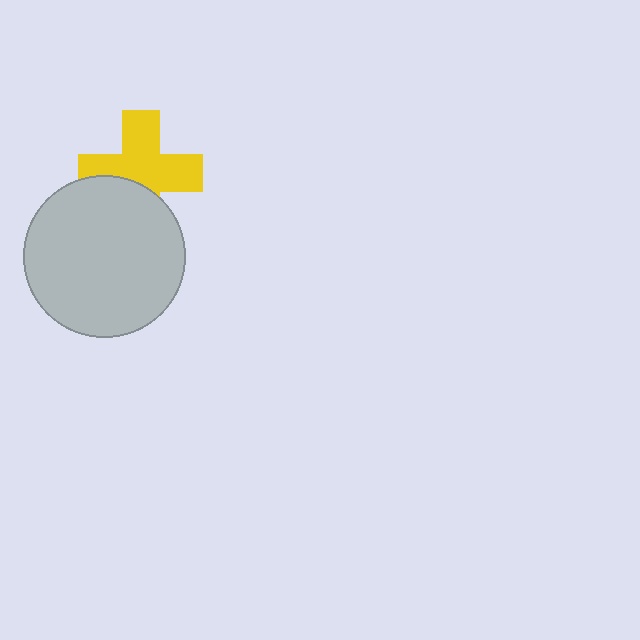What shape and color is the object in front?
The object in front is a light gray circle.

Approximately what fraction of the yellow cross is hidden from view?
Roughly 32% of the yellow cross is hidden behind the light gray circle.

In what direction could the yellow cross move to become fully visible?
The yellow cross could move up. That would shift it out from behind the light gray circle entirely.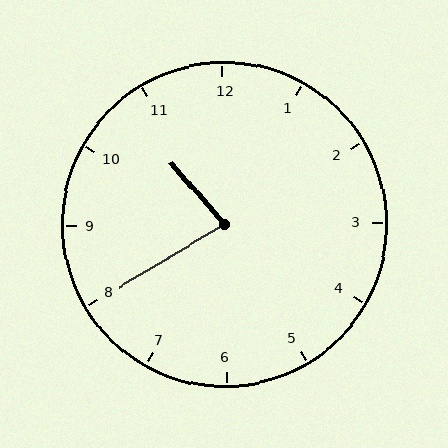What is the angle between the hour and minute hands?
Approximately 80 degrees.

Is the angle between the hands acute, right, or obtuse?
It is acute.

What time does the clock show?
10:40.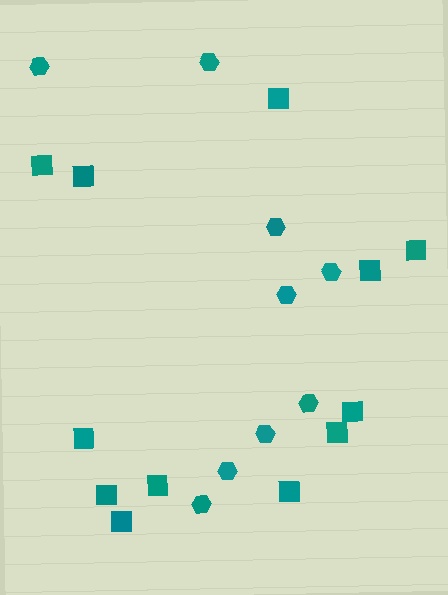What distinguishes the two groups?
There are 2 groups: one group of squares (12) and one group of hexagons (9).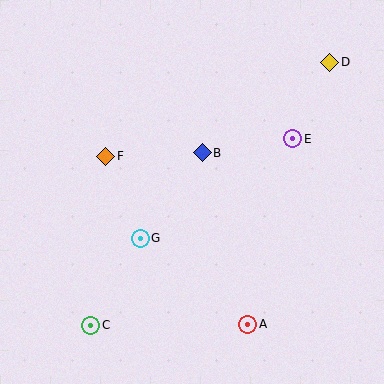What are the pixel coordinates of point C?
Point C is at (91, 325).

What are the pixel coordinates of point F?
Point F is at (106, 156).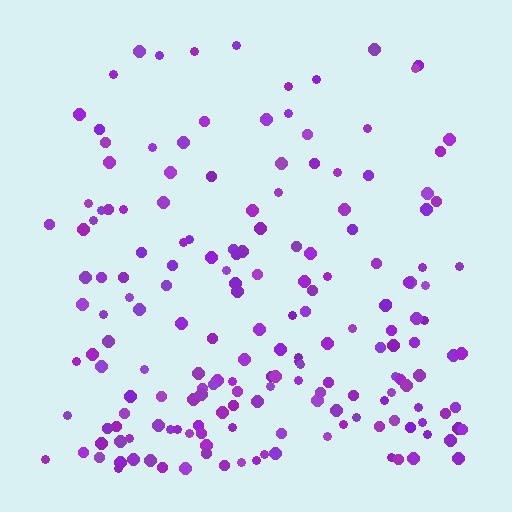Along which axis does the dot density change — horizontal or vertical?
Vertical.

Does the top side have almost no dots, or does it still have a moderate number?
Still a moderate number, just noticeably fewer than the bottom.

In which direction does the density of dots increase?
From top to bottom, with the bottom side densest.